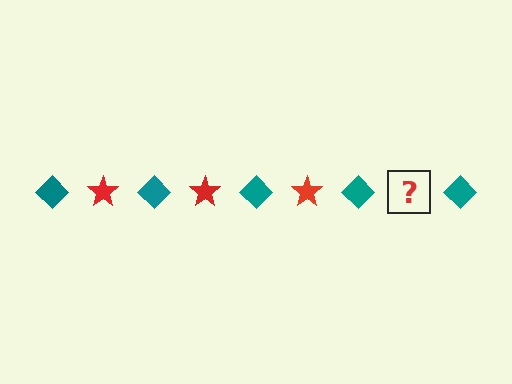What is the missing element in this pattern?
The missing element is a red star.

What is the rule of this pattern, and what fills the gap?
The rule is that the pattern alternates between teal diamond and red star. The gap should be filled with a red star.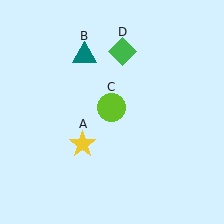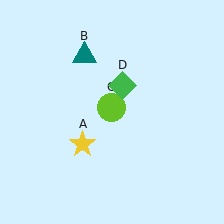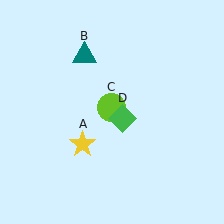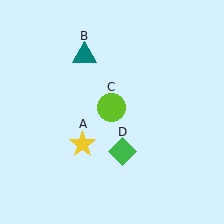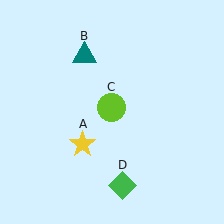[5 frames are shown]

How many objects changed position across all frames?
1 object changed position: green diamond (object D).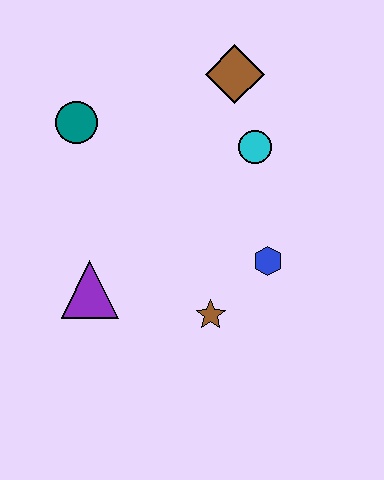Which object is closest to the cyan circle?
The brown diamond is closest to the cyan circle.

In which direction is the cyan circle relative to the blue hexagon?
The cyan circle is above the blue hexagon.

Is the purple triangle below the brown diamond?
Yes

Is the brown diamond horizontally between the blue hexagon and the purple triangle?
Yes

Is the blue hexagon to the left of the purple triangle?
No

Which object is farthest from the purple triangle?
The brown diamond is farthest from the purple triangle.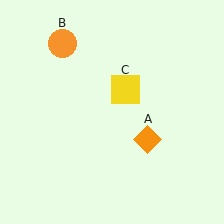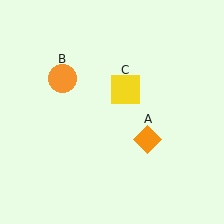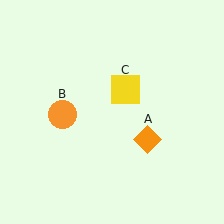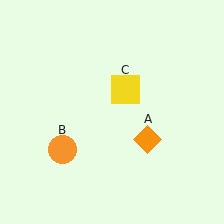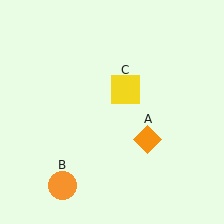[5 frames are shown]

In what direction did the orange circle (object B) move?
The orange circle (object B) moved down.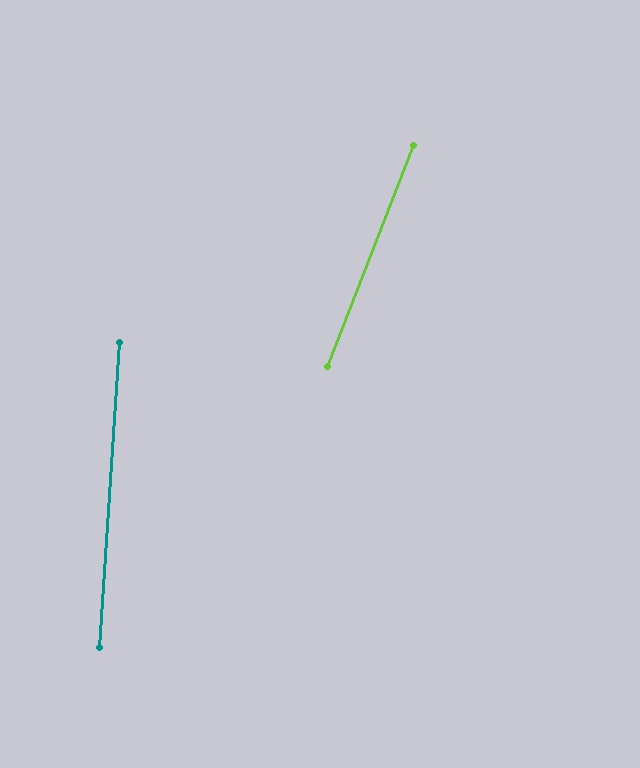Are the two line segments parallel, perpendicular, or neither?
Neither parallel nor perpendicular — they differ by about 17°.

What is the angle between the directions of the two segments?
Approximately 17 degrees.